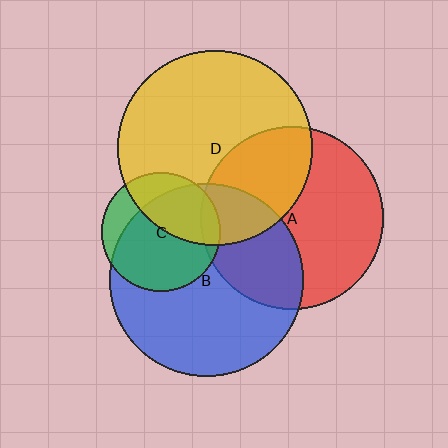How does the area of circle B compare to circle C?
Approximately 2.7 times.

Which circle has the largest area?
Circle D (yellow).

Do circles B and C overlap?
Yes.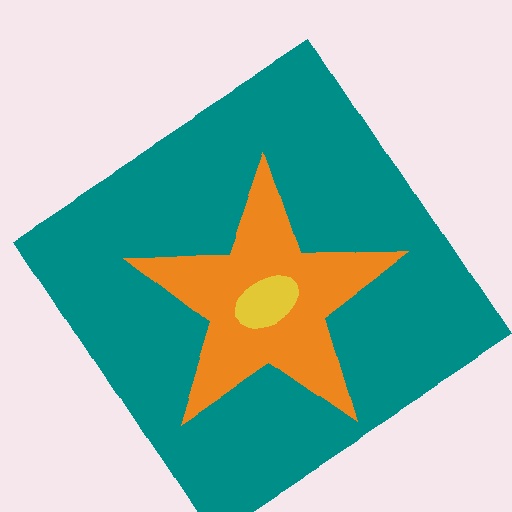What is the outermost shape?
The teal diamond.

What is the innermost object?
The yellow ellipse.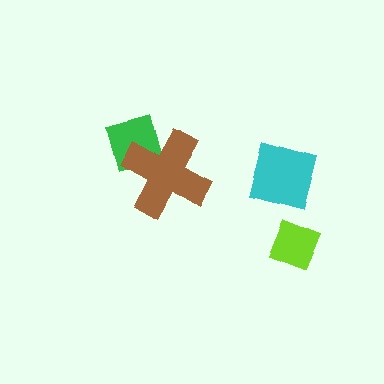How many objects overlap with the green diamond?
1 object overlaps with the green diamond.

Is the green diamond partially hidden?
Yes, it is partially covered by another shape.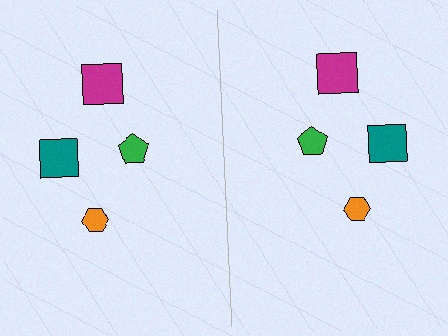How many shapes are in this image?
There are 8 shapes in this image.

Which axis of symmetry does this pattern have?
The pattern has a vertical axis of symmetry running through the center of the image.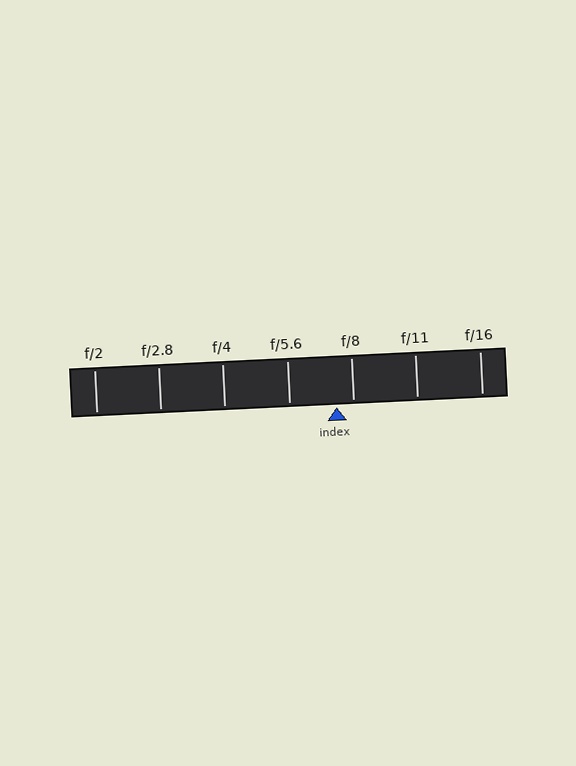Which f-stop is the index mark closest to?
The index mark is closest to f/8.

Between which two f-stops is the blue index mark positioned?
The index mark is between f/5.6 and f/8.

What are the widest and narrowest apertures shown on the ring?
The widest aperture shown is f/2 and the narrowest is f/16.